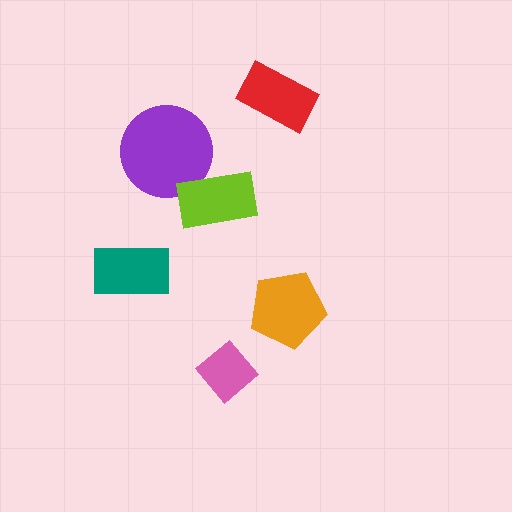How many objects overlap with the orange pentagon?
0 objects overlap with the orange pentagon.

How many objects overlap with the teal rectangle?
0 objects overlap with the teal rectangle.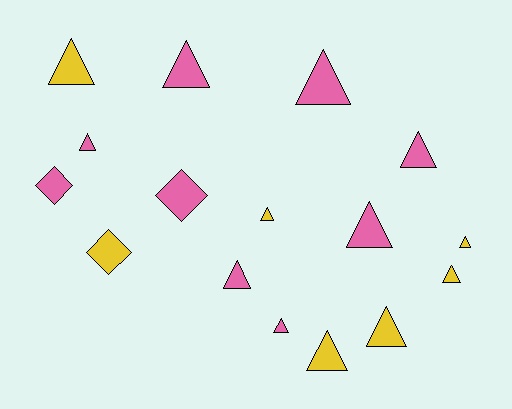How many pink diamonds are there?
There are 2 pink diamonds.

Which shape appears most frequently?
Triangle, with 13 objects.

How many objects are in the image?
There are 16 objects.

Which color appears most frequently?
Pink, with 9 objects.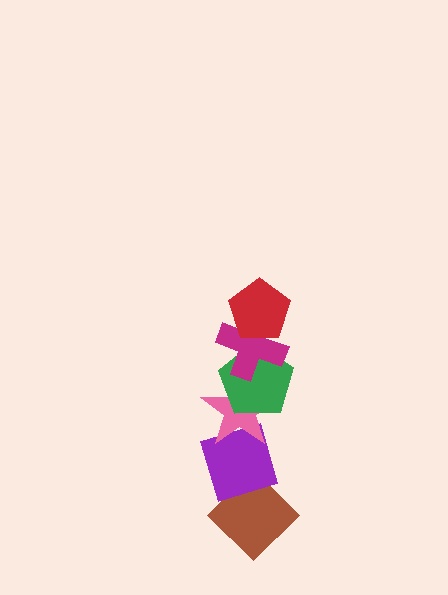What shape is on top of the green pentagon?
The magenta cross is on top of the green pentagon.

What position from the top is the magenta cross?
The magenta cross is 2nd from the top.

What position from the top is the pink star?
The pink star is 4th from the top.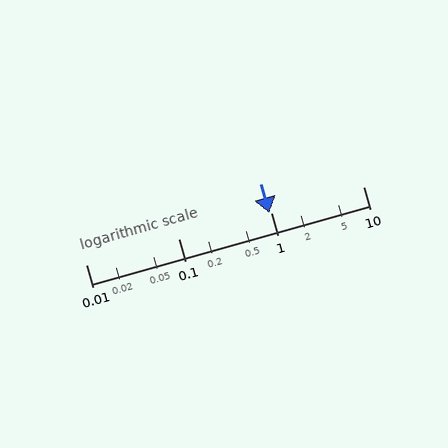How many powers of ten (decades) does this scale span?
The scale spans 3 decades, from 0.01 to 10.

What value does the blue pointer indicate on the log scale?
The pointer indicates approximately 0.96.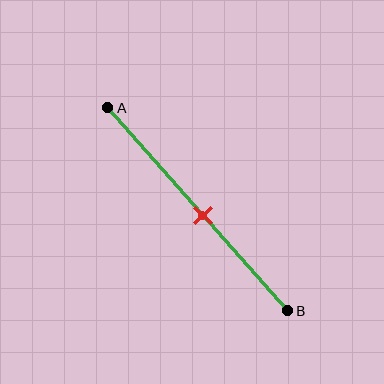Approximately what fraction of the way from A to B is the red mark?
The red mark is approximately 55% of the way from A to B.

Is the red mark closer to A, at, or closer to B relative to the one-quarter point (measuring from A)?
The red mark is closer to point B than the one-quarter point of segment AB.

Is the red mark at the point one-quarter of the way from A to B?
No, the mark is at about 55% from A, not at the 25% one-quarter point.